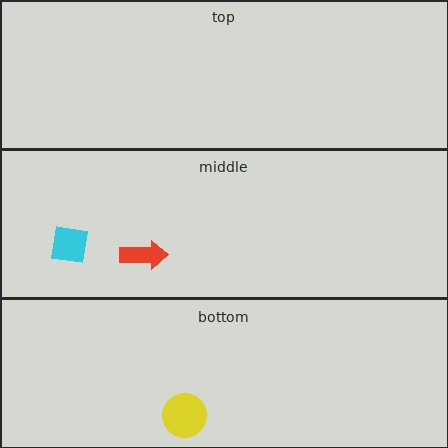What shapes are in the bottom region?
The yellow circle.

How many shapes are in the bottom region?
1.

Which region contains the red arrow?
The middle region.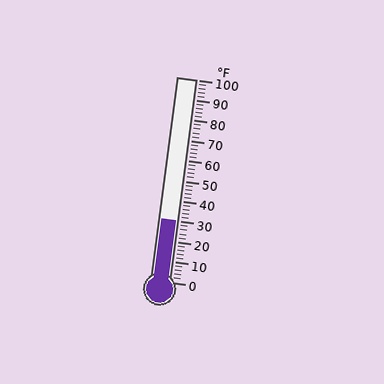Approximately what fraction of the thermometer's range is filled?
The thermometer is filled to approximately 30% of its range.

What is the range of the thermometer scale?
The thermometer scale ranges from 0°F to 100°F.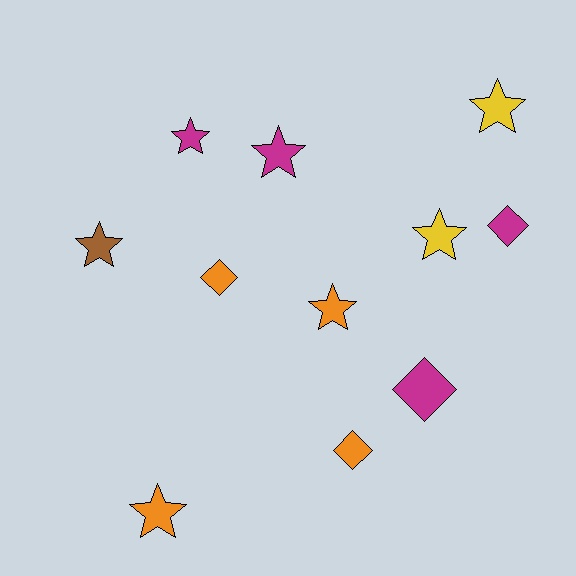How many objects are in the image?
There are 11 objects.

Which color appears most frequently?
Magenta, with 4 objects.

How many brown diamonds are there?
There are no brown diamonds.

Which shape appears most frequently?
Star, with 7 objects.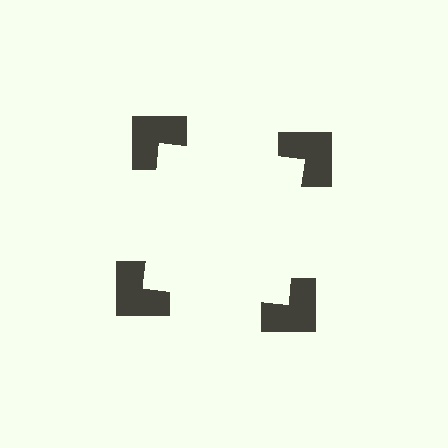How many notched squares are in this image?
There are 4 — one at each vertex of the illusory square.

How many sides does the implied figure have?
4 sides.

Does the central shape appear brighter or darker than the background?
It typically appears slightly brighter than the background, even though no actual brightness change is drawn.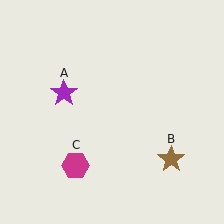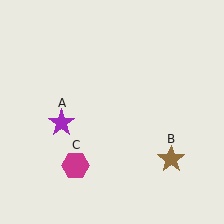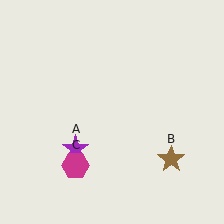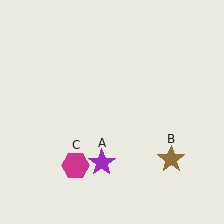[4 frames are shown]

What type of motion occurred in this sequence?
The purple star (object A) rotated counterclockwise around the center of the scene.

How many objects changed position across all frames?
1 object changed position: purple star (object A).